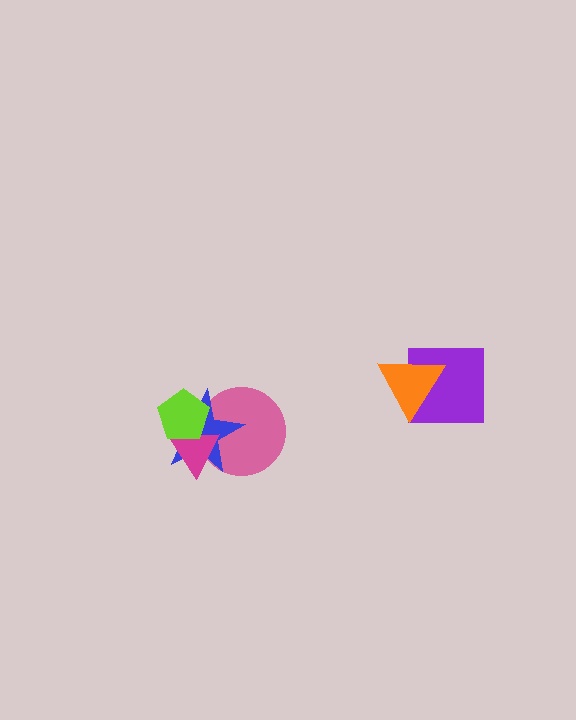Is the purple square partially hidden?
Yes, it is partially covered by another shape.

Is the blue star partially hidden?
Yes, it is partially covered by another shape.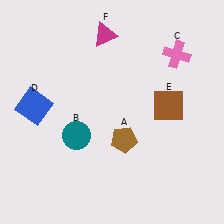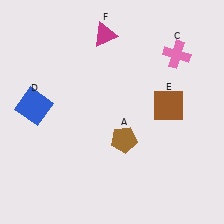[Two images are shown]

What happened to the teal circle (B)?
The teal circle (B) was removed in Image 2. It was in the bottom-left area of Image 1.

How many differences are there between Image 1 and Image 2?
There is 1 difference between the two images.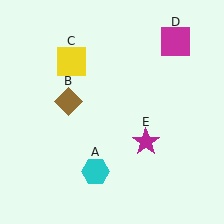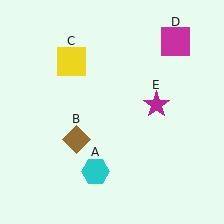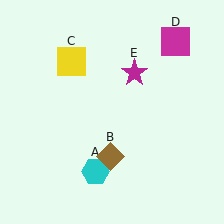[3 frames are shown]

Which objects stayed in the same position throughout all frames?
Cyan hexagon (object A) and yellow square (object C) and magenta square (object D) remained stationary.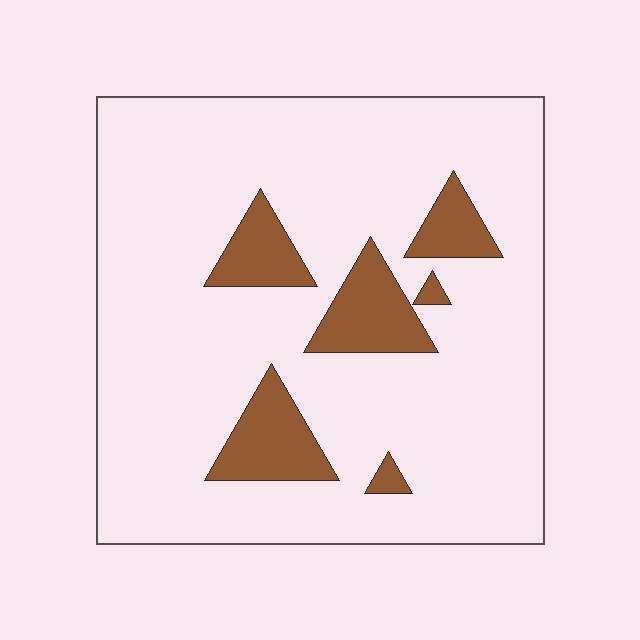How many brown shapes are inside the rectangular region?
6.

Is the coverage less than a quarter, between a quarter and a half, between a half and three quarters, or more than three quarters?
Less than a quarter.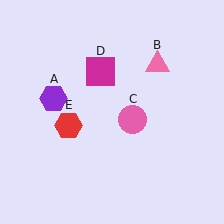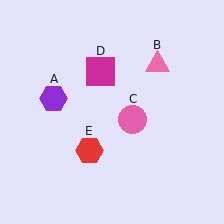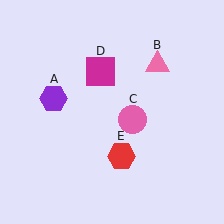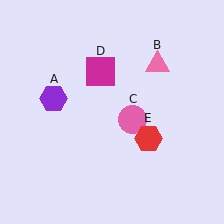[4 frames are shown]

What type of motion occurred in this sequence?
The red hexagon (object E) rotated counterclockwise around the center of the scene.